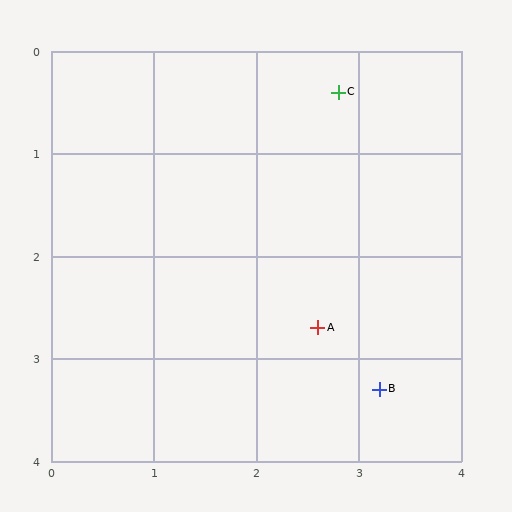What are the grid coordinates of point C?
Point C is at approximately (2.8, 0.4).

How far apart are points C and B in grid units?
Points C and B are about 2.9 grid units apart.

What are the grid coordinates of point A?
Point A is at approximately (2.6, 2.7).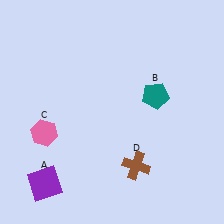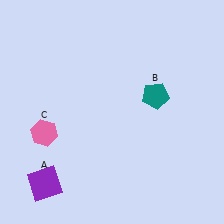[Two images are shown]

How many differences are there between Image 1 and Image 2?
There is 1 difference between the two images.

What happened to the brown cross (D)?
The brown cross (D) was removed in Image 2. It was in the bottom-right area of Image 1.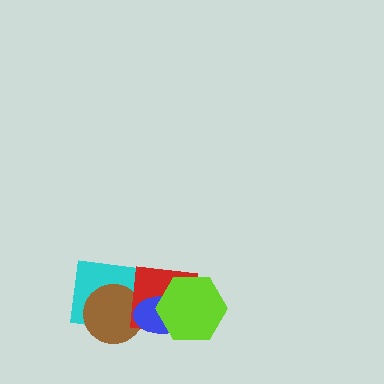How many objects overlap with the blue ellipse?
4 objects overlap with the blue ellipse.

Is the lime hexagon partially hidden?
No, no other shape covers it.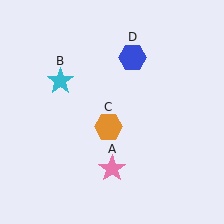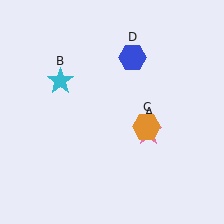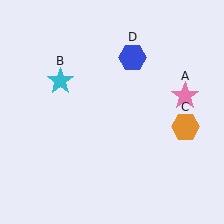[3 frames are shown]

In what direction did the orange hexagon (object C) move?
The orange hexagon (object C) moved right.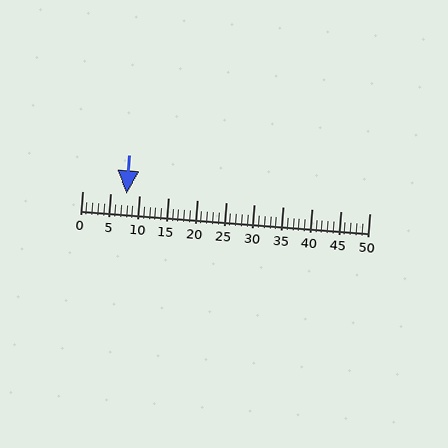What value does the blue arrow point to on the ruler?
The blue arrow points to approximately 8.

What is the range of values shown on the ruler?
The ruler shows values from 0 to 50.